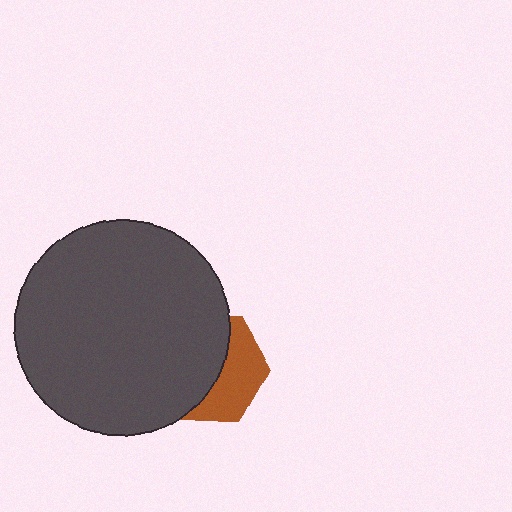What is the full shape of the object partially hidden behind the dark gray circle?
The partially hidden object is a brown hexagon.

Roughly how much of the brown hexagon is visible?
A small part of it is visible (roughly 43%).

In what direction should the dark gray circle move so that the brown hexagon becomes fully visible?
The dark gray circle should move left. That is the shortest direction to clear the overlap and leave the brown hexagon fully visible.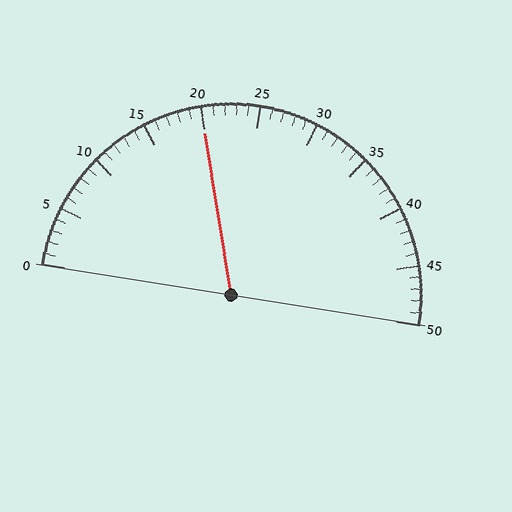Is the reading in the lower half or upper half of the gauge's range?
The reading is in the lower half of the range (0 to 50).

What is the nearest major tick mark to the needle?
The nearest major tick mark is 20.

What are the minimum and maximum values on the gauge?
The gauge ranges from 0 to 50.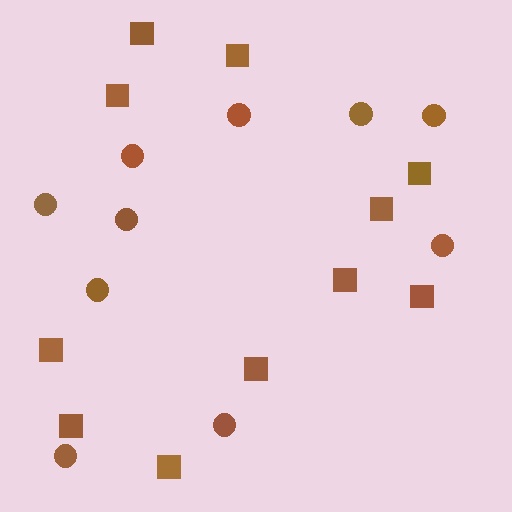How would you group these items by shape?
There are 2 groups: one group of circles (10) and one group of squares (11).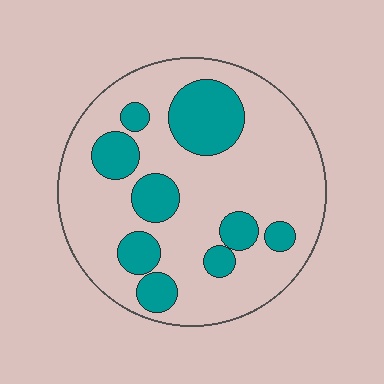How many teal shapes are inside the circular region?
9.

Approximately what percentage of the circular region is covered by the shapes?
Approximately 25%.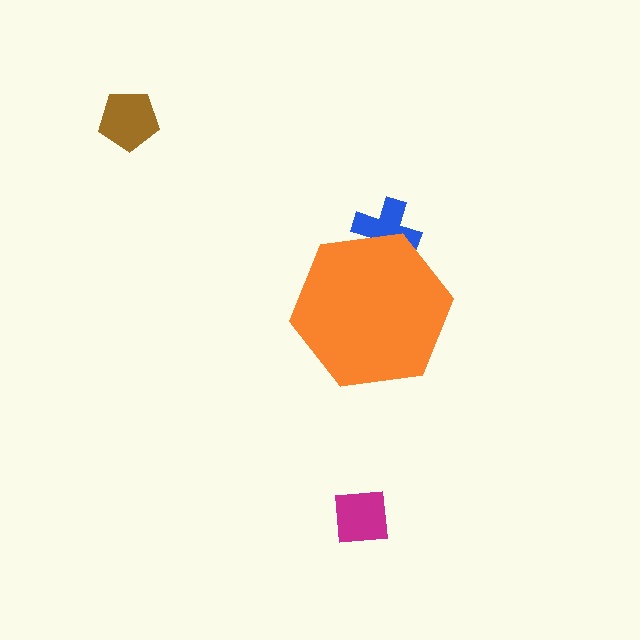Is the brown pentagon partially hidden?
No, the brown pentagon is fully visible.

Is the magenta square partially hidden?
No, the magenta square is fully visible.